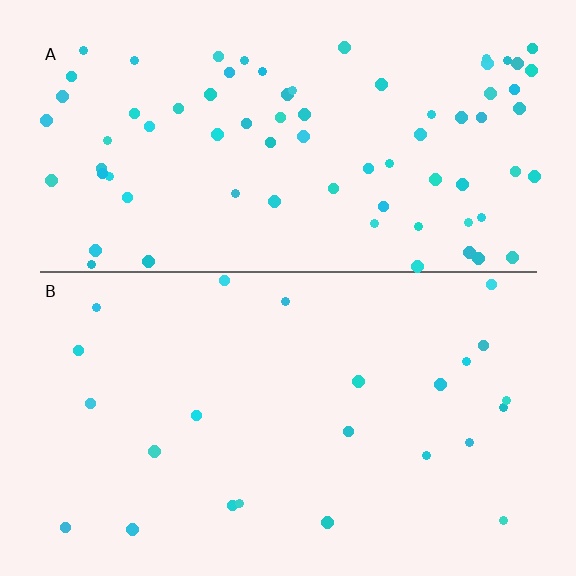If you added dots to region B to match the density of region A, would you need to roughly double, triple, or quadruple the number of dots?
Approximately triple.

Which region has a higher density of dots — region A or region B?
A (the top).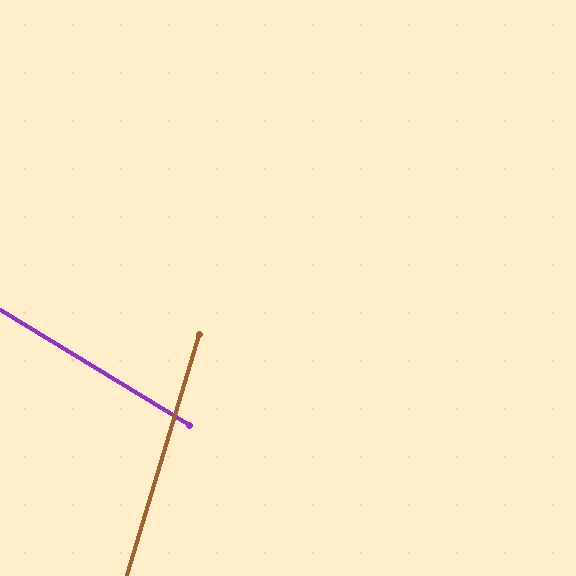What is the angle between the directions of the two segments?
Approximately 75 degrees.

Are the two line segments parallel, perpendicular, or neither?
Neither parallel nor perpendicular — they differ by about 75°.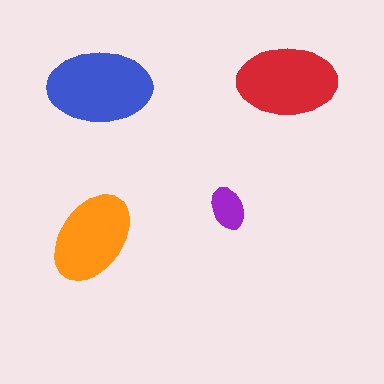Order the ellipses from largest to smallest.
the blue one, the red one, the orange one, the purple one.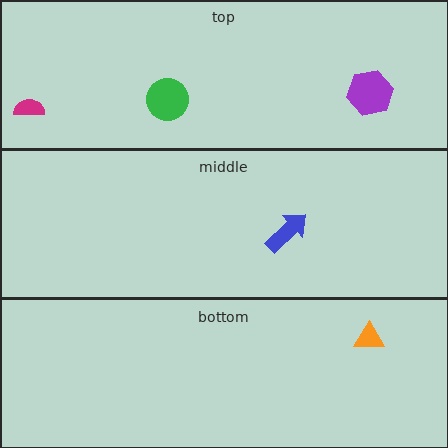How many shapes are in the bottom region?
1.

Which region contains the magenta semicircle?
The top region.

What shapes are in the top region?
The green circle, the magenta semicircle, the purple hexagon.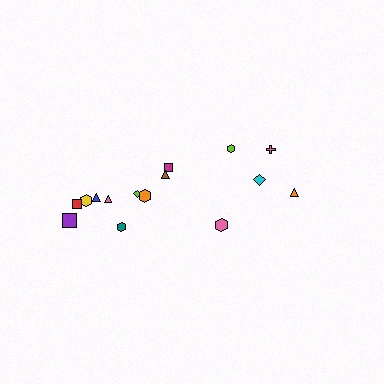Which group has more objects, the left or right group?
The left group.